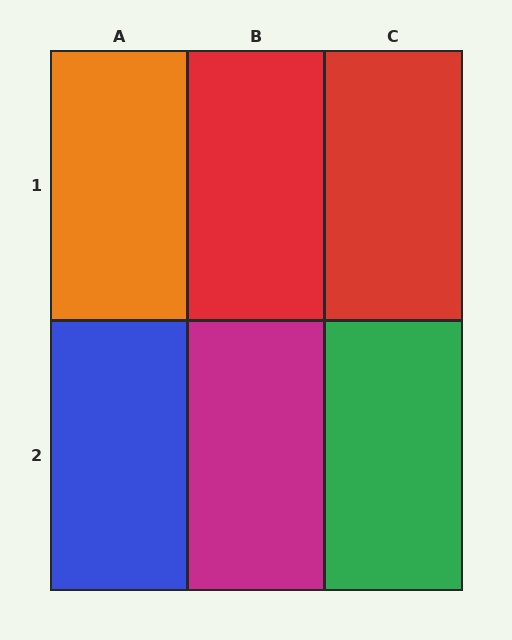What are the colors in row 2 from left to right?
Blue, magenta, green.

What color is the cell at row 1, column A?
Orange.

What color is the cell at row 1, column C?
Red.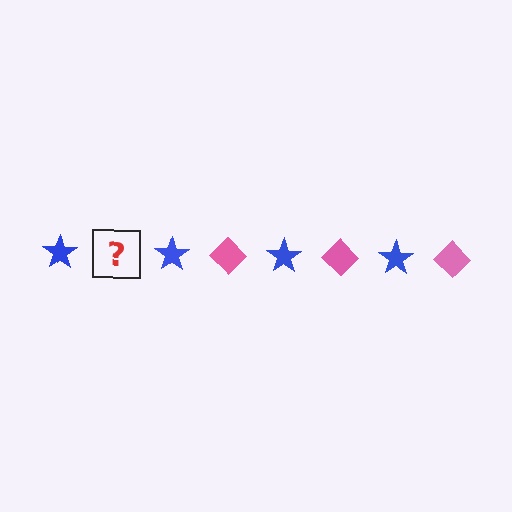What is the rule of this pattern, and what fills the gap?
The rule is that the pattern alternates between blue star and pink diamond. The gap should be filled with a pink diamond.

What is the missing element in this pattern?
The missing element is a pink diamond.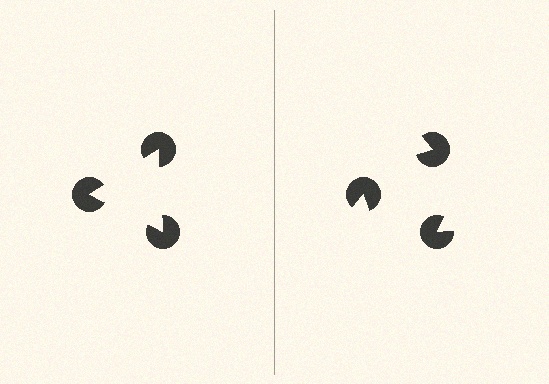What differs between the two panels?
The pac-man discs are positioned identically on both sides; only the wedge orientations differ. On the left they align to a triangle; on the right they are misaligned.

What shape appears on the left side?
An illusory triangle.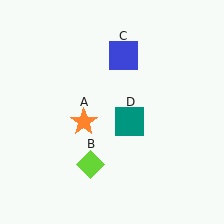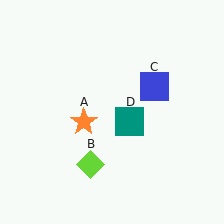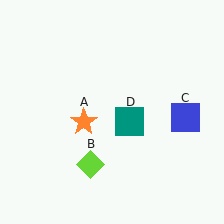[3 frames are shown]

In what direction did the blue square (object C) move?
The blue square (object C) moved down and to the right.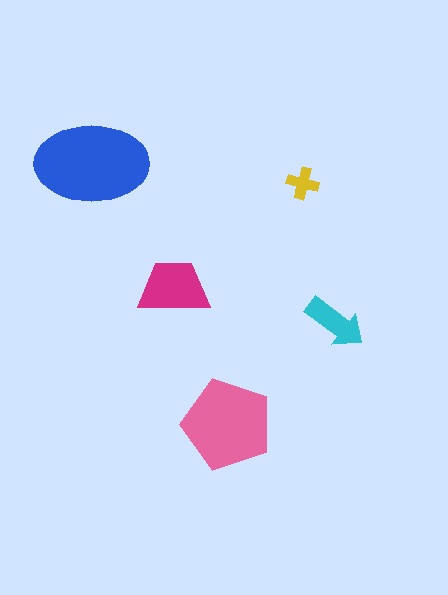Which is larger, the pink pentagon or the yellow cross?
The pink pentagon.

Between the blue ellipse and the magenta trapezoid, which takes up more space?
The blue ellipse.